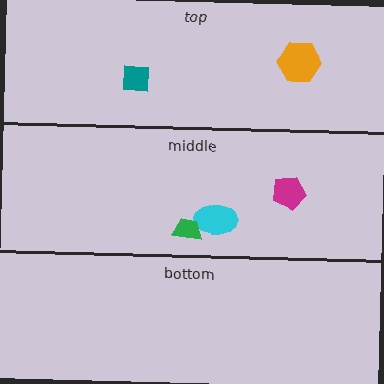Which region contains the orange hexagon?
The top region.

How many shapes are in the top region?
2.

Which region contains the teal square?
The top region.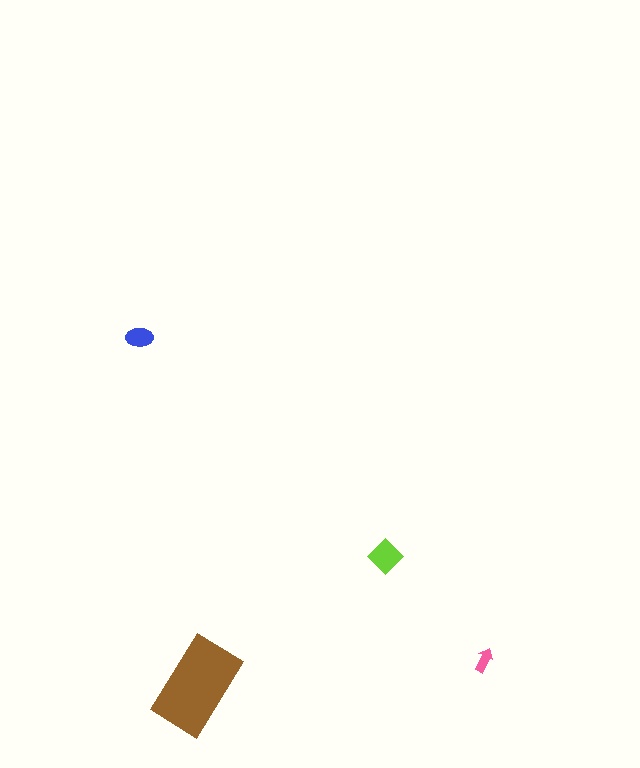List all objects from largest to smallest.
The brown rectangle, the lime diamond, the blue ellipse, the pink arrow.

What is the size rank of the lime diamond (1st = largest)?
2nd.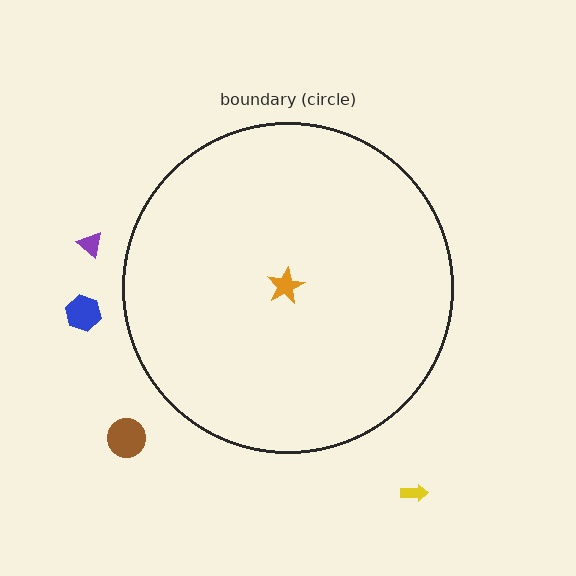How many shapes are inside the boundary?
1 inside, 4 outside.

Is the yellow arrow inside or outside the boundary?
Outside.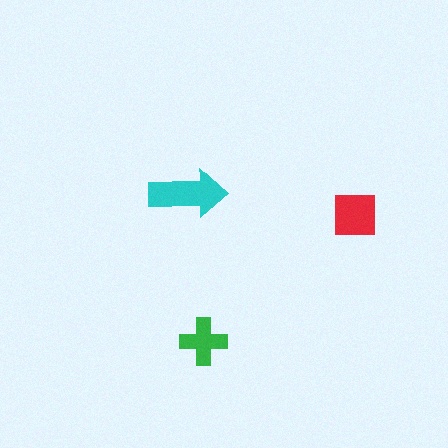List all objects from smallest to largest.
The green cross, the red square, the cyan arrow.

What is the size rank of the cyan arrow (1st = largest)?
1st.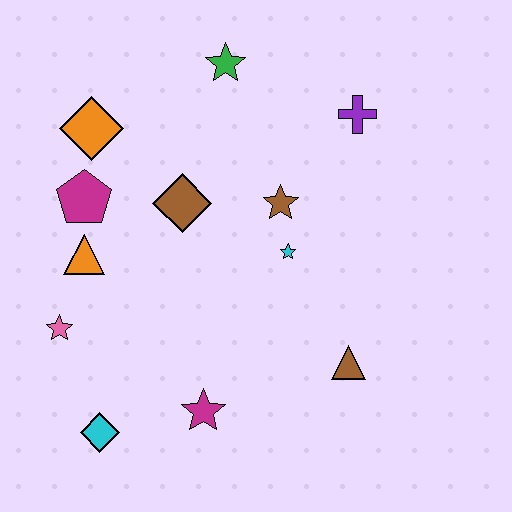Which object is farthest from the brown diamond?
The cyan diamond is farthest from the brown diamond.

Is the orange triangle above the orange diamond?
No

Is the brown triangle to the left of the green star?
No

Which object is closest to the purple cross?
The brown star is closest to the purple cross.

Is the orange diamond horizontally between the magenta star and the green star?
No